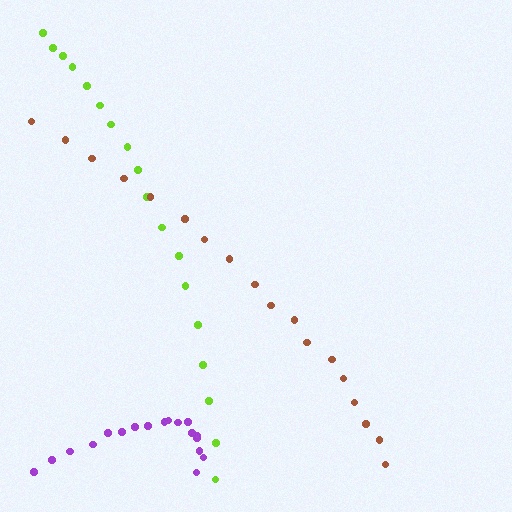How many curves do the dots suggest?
There are 3 distinct paths.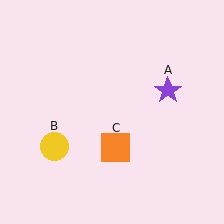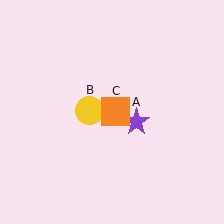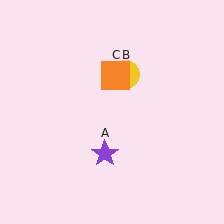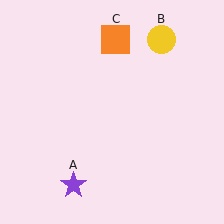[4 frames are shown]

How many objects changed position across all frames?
3 objects changed position: purple star (object A), yellow circle (object B), orange square (object C).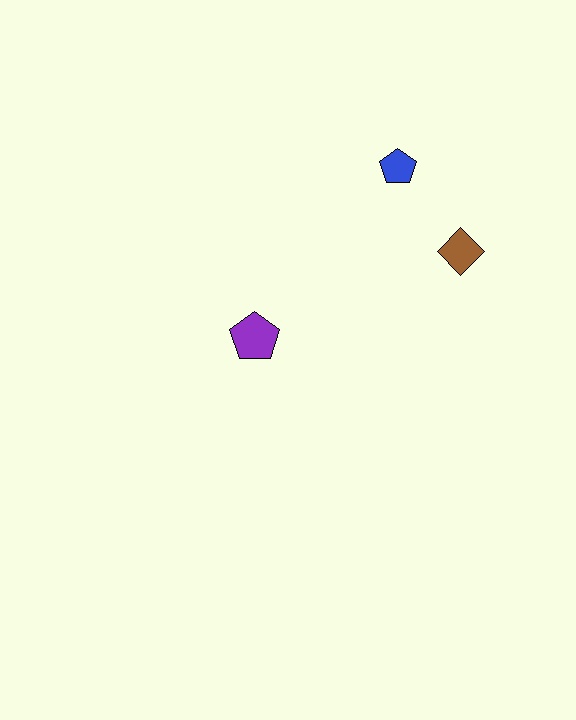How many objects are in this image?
There are 3 objects.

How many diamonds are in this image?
There is 1 diamond.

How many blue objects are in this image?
There is 1 blue object.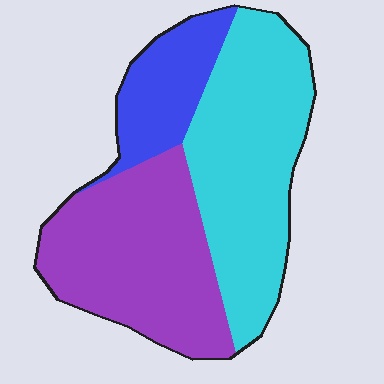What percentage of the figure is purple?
Purple covers around 40% of the figure.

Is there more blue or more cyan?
Cyan.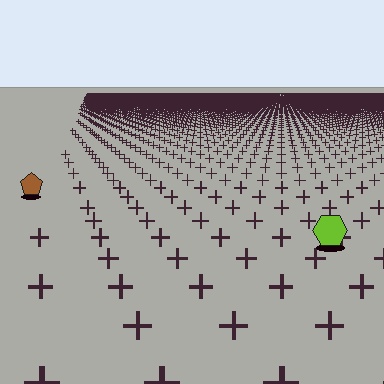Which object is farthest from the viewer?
The brown pentagon is farthest from the viewer. It appears smaller and the ground texture around it is denser.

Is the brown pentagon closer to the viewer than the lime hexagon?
No. The lime hexagon is closer — you can tell from the texture gradient: the ground texture is coarser near it.